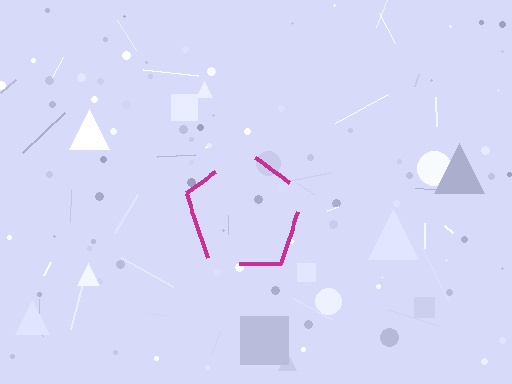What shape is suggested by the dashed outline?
The dashed outline suggests a pentagon.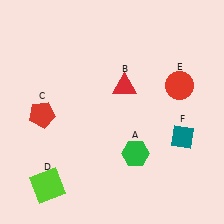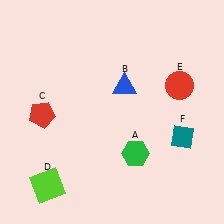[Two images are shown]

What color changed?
The triangle (B) changed from red in Image 1 to blue in Image 2.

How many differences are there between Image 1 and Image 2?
There is 1 difference between the two images.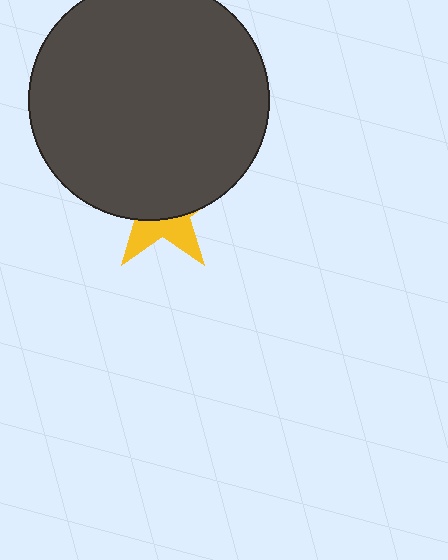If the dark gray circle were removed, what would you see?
You would see the complete yellow star.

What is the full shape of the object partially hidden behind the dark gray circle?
The partially hidden object is a yellow star.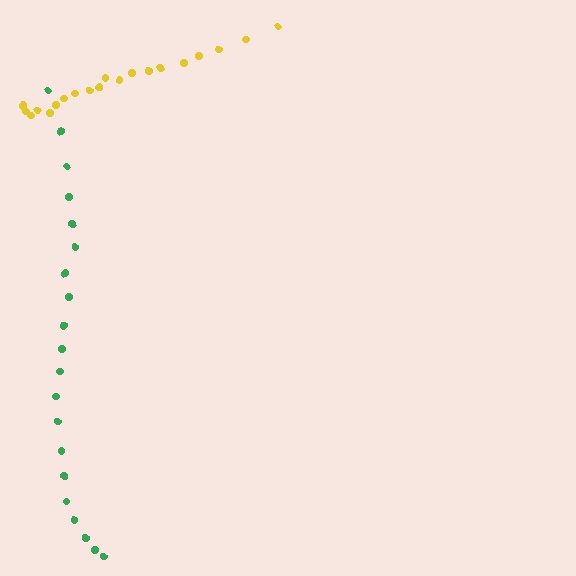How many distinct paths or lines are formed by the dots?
There are 2 distinct paths.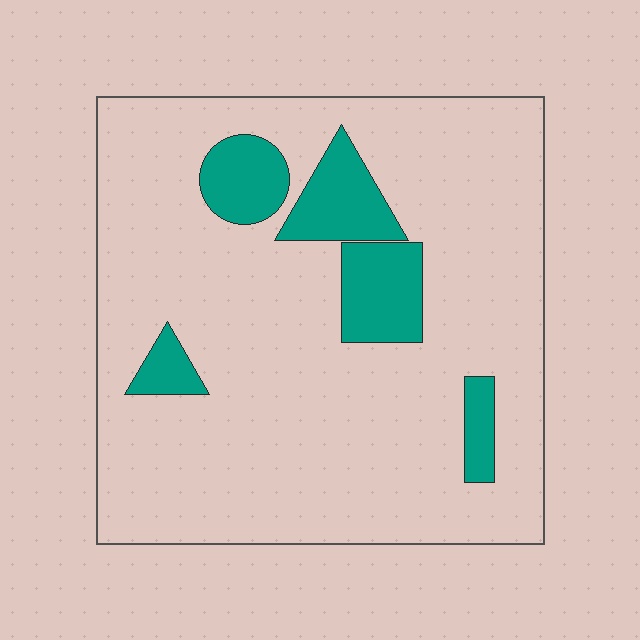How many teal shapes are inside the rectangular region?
5.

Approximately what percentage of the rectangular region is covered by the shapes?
Approximately 15%.